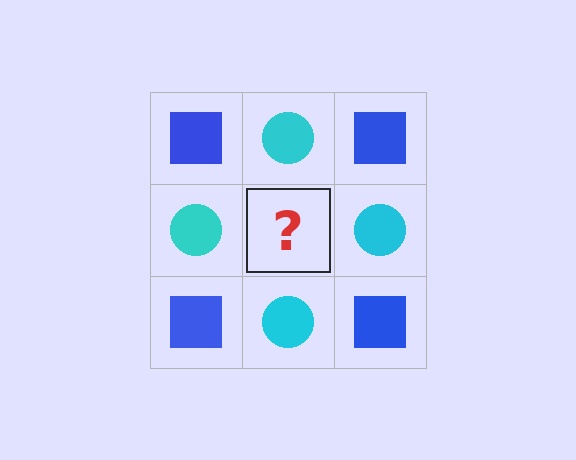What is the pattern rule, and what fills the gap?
The rule is that it alternates blue square and cyan circle in a checkerboard pattern. The gap should be filled with a blue square.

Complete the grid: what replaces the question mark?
The question mark should be replaced with a blue square.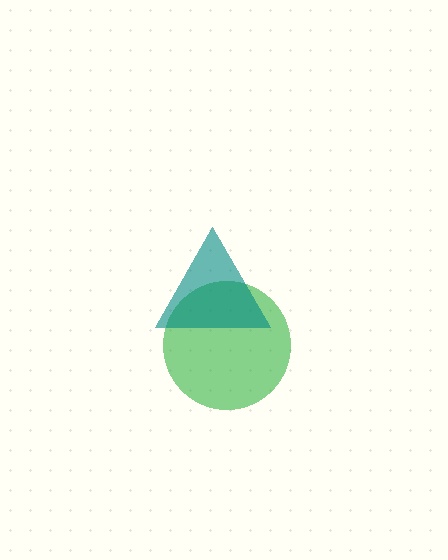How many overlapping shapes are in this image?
There are 2 overlapping shapes in the image.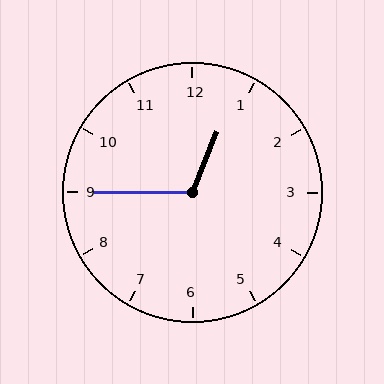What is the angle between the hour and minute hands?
Approximately 112 degrees.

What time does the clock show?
12:45.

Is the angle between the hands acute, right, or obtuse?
It is obtuse.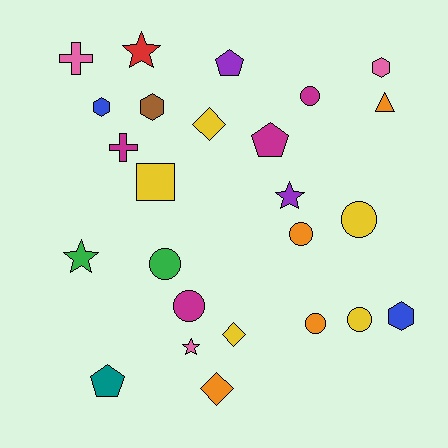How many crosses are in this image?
There are 2 crosses.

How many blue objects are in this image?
There are 2 blue objects.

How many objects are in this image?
There are 25 objects.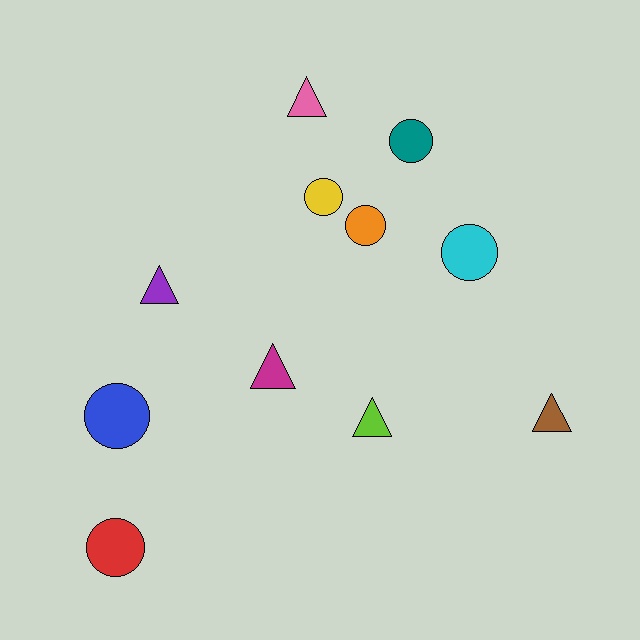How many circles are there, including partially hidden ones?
There are 6 circles.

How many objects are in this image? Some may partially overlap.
There are 11 objects.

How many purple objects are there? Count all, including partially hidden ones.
There is 1 purple object.